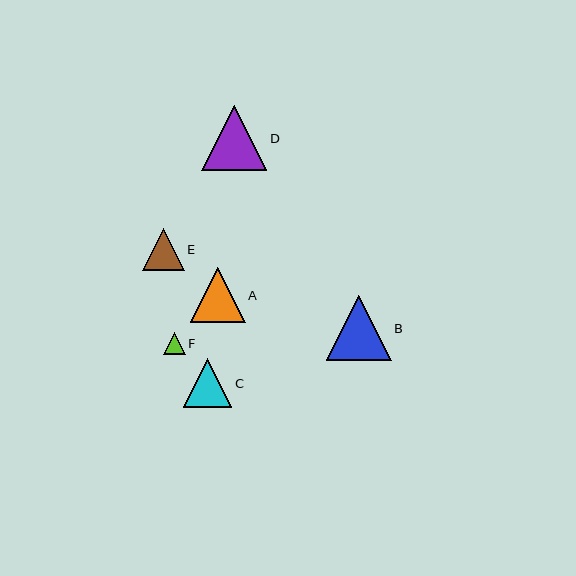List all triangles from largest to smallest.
From largest to smallest: B, D, A, C, E, F.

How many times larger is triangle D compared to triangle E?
Triangle D is approximately 1.5 times the size of triangle E.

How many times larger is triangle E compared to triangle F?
Triangle E is approximately 1.9 times the size of triangle F.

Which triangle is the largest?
Triangle B is the largest with a size of approximately 65 pixels.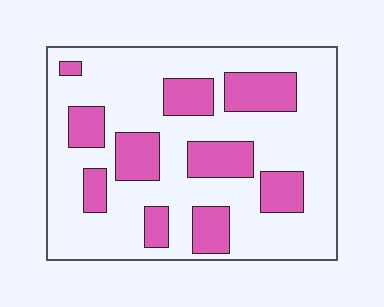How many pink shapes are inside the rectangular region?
10.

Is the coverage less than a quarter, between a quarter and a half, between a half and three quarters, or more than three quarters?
Between a quarter and a half.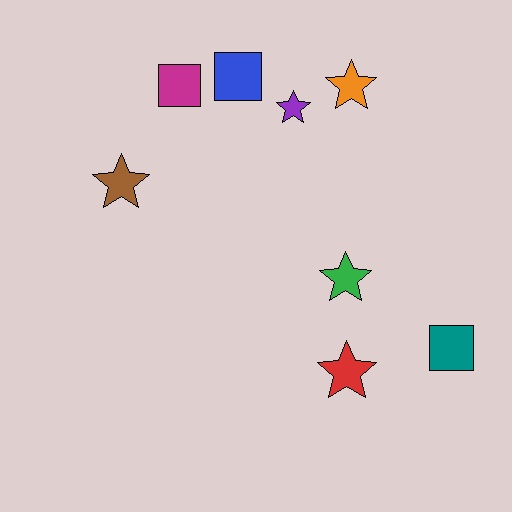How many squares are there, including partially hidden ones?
There are 3 squares.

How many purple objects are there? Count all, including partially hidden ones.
There is 1 purple object.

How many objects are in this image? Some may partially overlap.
There are 8 objects.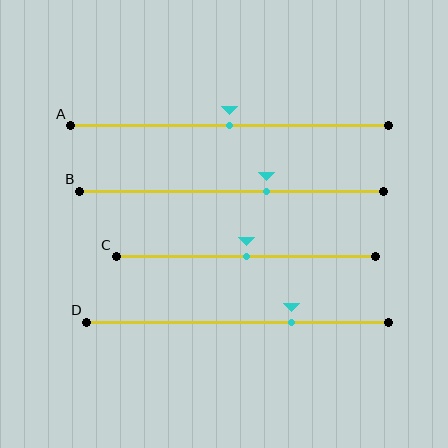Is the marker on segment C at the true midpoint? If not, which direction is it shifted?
Yes, the marker on segment C is at the true midpoint.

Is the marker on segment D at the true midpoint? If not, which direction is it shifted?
No, the marker on segment D is shifted to the right by about 18% of the segment length.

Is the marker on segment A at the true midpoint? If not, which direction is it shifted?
Yes, the marker on segment A is at the true midpoint.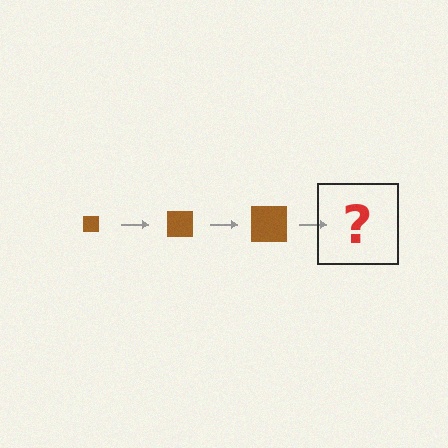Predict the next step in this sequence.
The next step is a brown square, larger than the previous one.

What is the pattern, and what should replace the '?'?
The pattern is that the square gets progressively larger each step. The '?' should be a brown square, larger than the previous one.